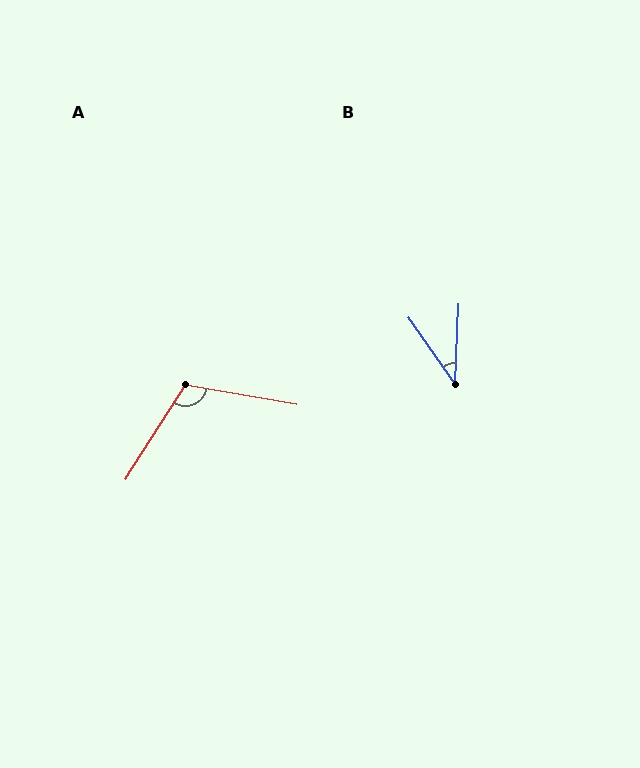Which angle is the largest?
A, at approximately 113 degrees.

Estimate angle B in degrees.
Approximately 38 degrees.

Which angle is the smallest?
B, at approximately 38 degrees.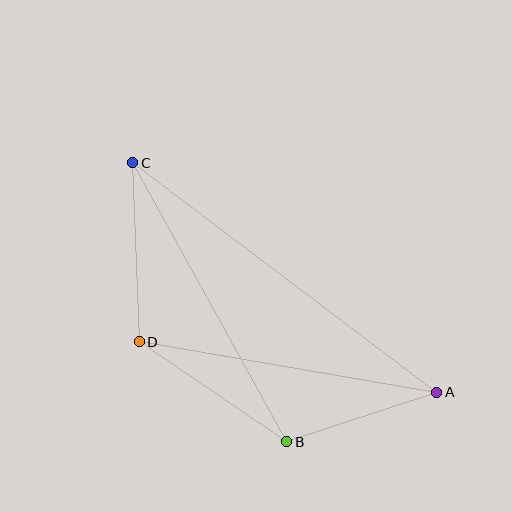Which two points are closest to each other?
Points A and B are closest to each other.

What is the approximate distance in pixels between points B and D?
The distance between B and D is approximately 179 pixels.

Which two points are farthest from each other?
Points A and C are farthest from each other.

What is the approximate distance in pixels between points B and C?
The distance between B and C is approximately 319 pixels.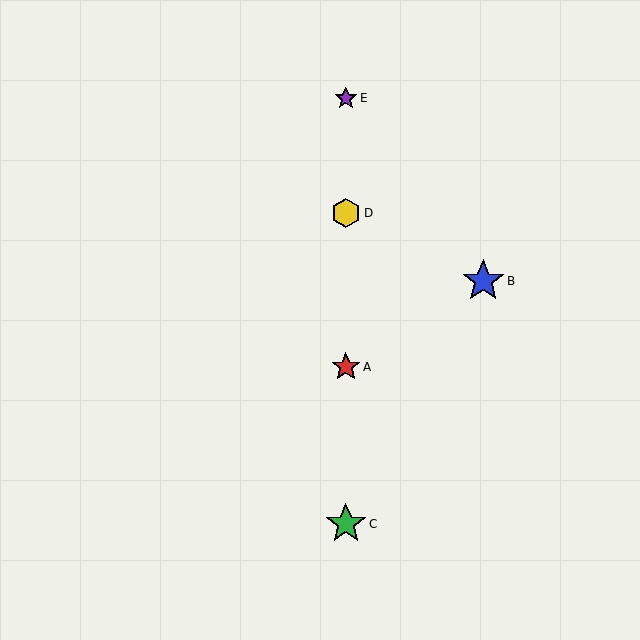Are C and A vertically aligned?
Yes, both are at x≈346.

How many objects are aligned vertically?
4 objects (A, C, D, E) are aligned vertically.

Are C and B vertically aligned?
No, C is at x≈346 and B is at x≈483.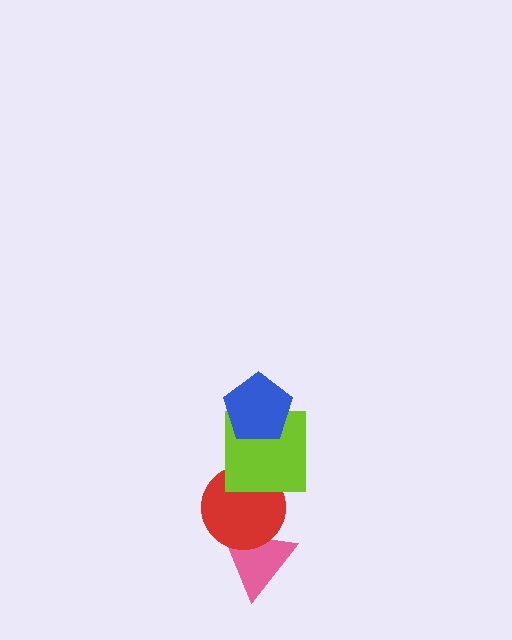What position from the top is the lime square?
The lime square is 2nd from the top.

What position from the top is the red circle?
The red circle is 3rd from the top.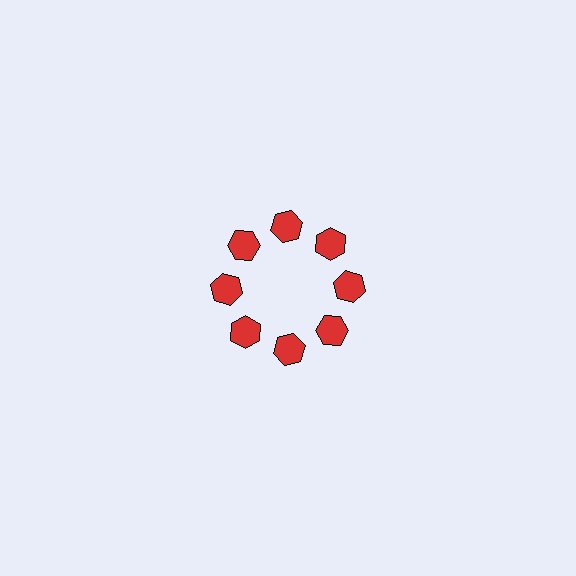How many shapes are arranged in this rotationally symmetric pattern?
There are 8 shapes, arranged in 8 groups of 1.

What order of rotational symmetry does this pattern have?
This pattern has 8-fold rotational symmetry.